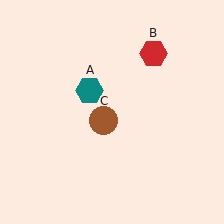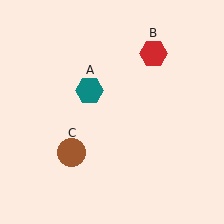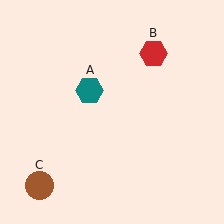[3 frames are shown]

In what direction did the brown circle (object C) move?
The brown circle (object C) moved down and to the left.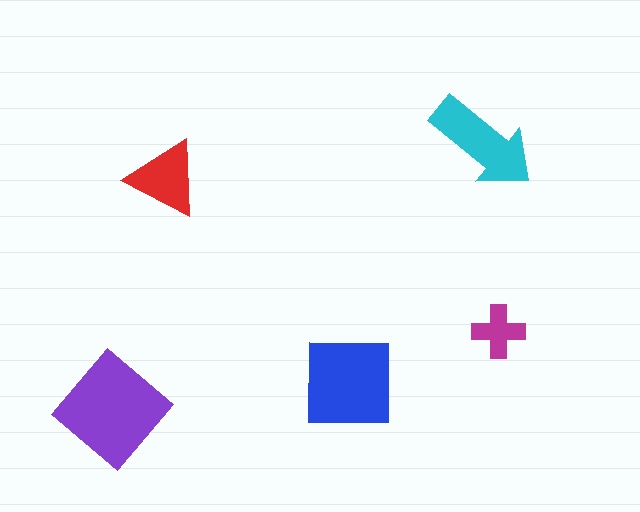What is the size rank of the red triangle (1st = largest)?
4th.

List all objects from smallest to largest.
The magenta cross, the red triangle, the cyan arrow, the blue square, the purple diamond.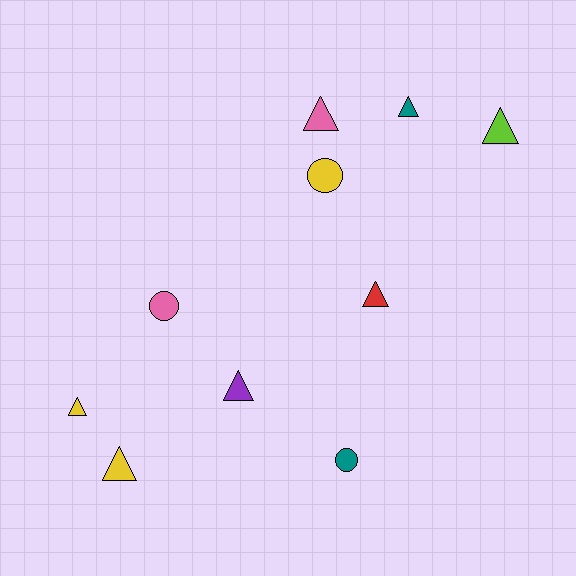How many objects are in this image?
There are 10 objects.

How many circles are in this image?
There are 3 circles.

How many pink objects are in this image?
There are 2 pink objects.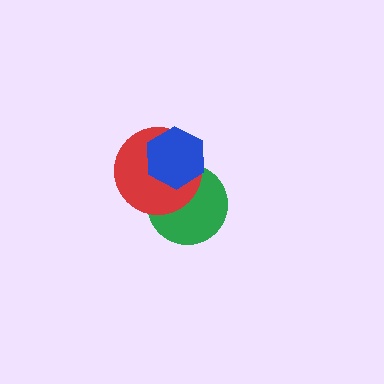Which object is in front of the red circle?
The blue hexagon is in front of the red circle.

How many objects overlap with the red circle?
2 objects overlap with the red circle.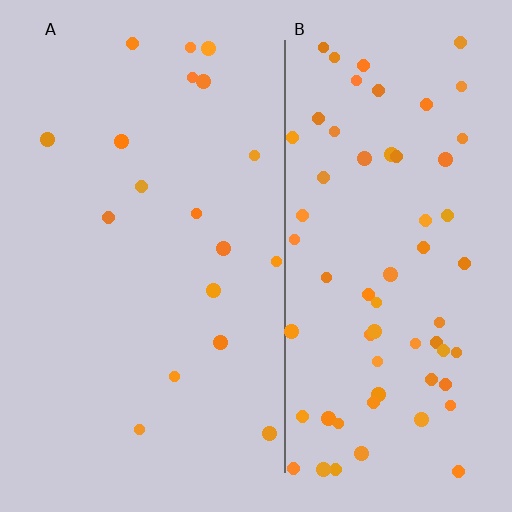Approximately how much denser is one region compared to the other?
Approximately 3.6× — region B over region A.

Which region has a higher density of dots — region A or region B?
B (the right).